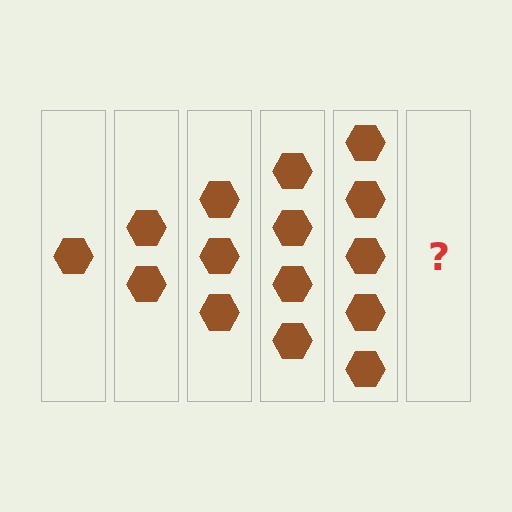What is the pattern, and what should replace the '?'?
The pattern is that each step adds one more hexagon. The '?' should be 6 hexagons.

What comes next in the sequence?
The next element should be 6 hexagons.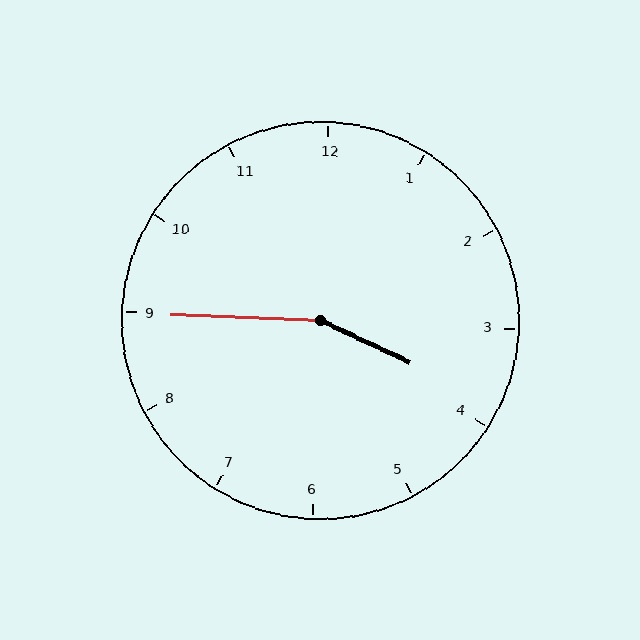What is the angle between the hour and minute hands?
Approximately 158 degrees.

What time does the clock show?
3:45.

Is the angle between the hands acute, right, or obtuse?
It is obtuse.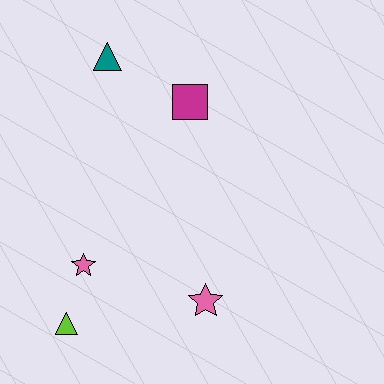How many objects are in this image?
There are 5 objects.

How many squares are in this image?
There is 1 square.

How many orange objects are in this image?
There are no orange objects.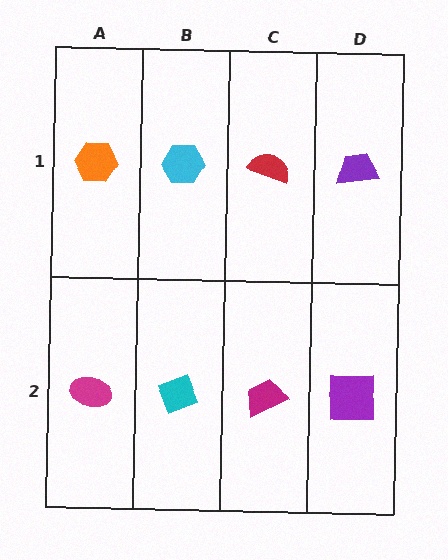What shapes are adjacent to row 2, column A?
An orange hexagon (row 1, column A), a cyan diamond (row 2, column B).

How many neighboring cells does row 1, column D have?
2.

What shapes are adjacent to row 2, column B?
A cyan hexagon (row 1, column B), a magenta ellipse (row 2, column A), a magenta trapezoid (row 2, column C).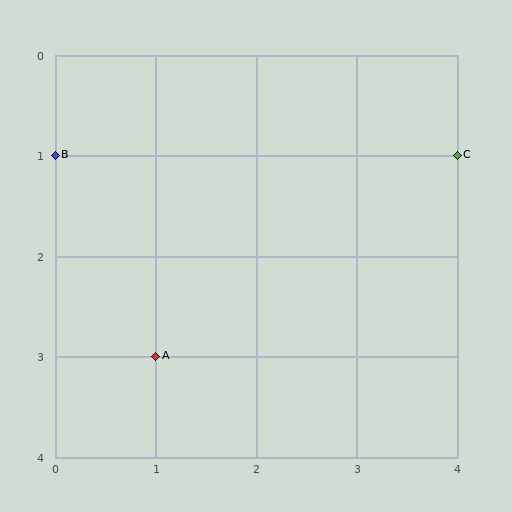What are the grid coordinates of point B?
Point B is at grid coordinates (0, 1).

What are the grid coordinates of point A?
Point A is at grid coordinates (1, 3).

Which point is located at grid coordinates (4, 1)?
Point C is at (4, 1).